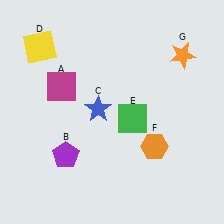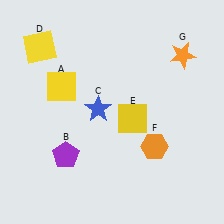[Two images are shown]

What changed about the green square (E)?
In Image 1, E is green. In Image 2, it changed to yellow.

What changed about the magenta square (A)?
In Image 1, A is magenta. In Image 2, it changed to yellow.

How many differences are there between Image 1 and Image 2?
There are 2 differences between the two images.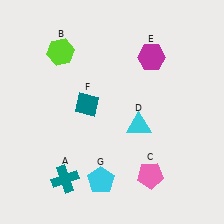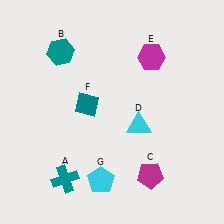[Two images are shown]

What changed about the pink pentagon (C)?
In Image 1, C is pink. In Image 2, it changed to magenta.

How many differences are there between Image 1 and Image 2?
There are 2 differences between the two images.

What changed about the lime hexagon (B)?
In Image 1, B is lime. In Image 2, it changed to teal.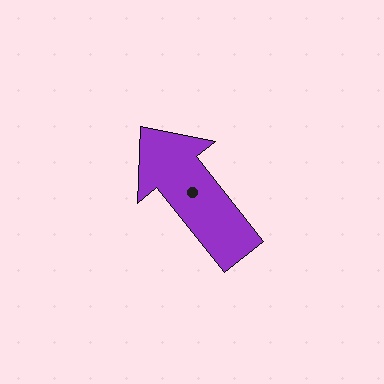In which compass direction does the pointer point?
Northwest.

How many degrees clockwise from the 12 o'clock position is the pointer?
Approximately 322 degrees.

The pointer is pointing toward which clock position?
Roughly 11 o'clock.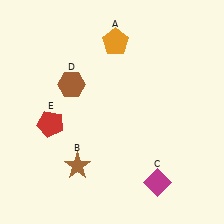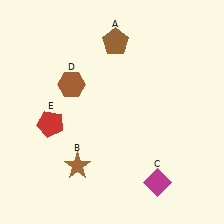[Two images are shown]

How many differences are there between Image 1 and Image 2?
There is 1 difference between the two images.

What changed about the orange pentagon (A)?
In Image 1, A is orange. In Image 2, it changed to brown.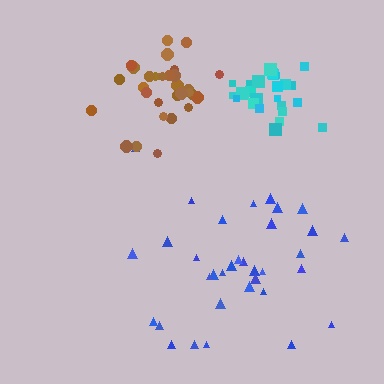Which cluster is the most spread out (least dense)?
Blue.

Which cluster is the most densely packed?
Cyan.